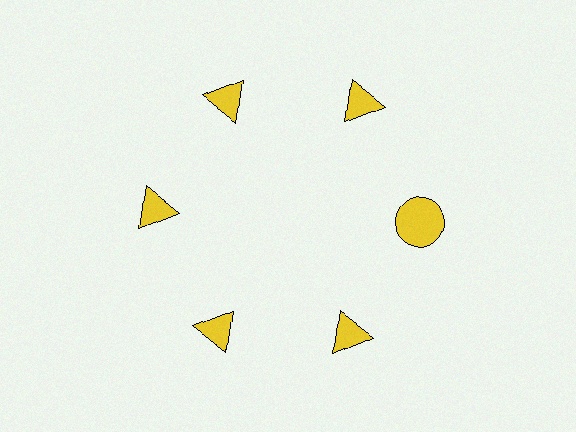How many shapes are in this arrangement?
There are 6 shapes arranged in a ring pattern.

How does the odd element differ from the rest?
It has a different shape: circle instead of triangle.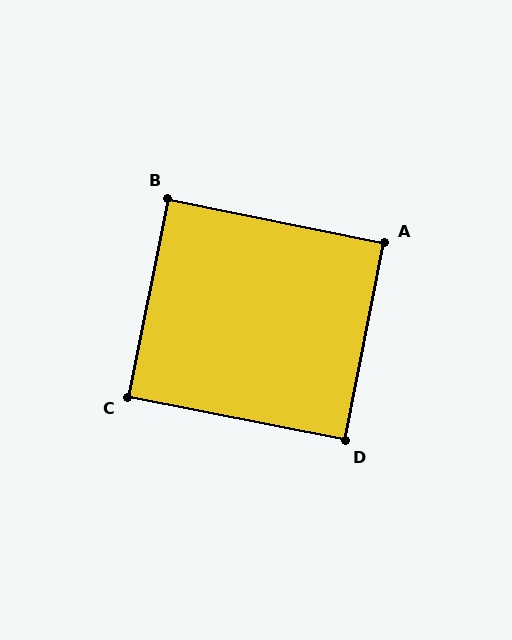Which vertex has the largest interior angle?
A, at approximately 90 degrees.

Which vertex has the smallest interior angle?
C, at approximately 90 degrees.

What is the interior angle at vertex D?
Approximately 90 degrees (approximately right).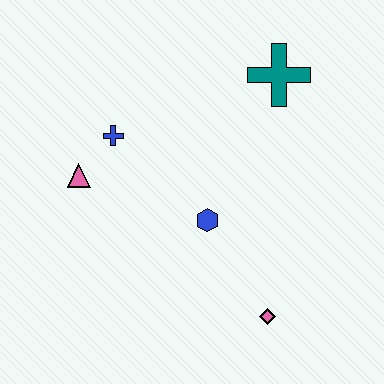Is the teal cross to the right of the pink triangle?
Yes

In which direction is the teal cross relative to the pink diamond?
The teal cross is above the pink diamond.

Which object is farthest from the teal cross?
The pink diamond is farthest from the teal cross.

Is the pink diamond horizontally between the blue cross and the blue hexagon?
No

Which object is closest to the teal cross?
The blue hexagon is closest to the teal cross.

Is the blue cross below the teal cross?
Yes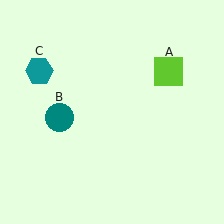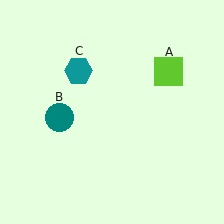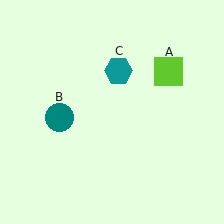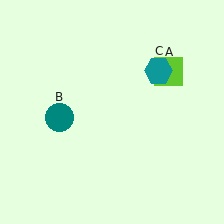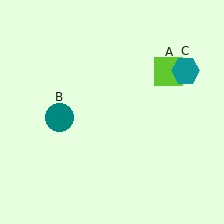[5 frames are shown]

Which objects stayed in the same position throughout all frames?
Lime square (object A) and teal circle (object B) remained stationary.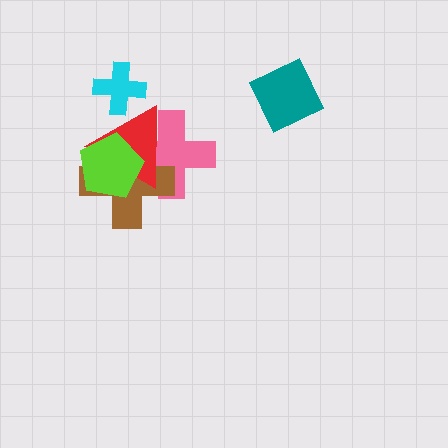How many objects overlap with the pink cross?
3 objects overlap with the pink cross.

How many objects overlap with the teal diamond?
0 objects overlap with the teal diamond.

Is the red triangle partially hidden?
Yes, it is partially covered by another shape.